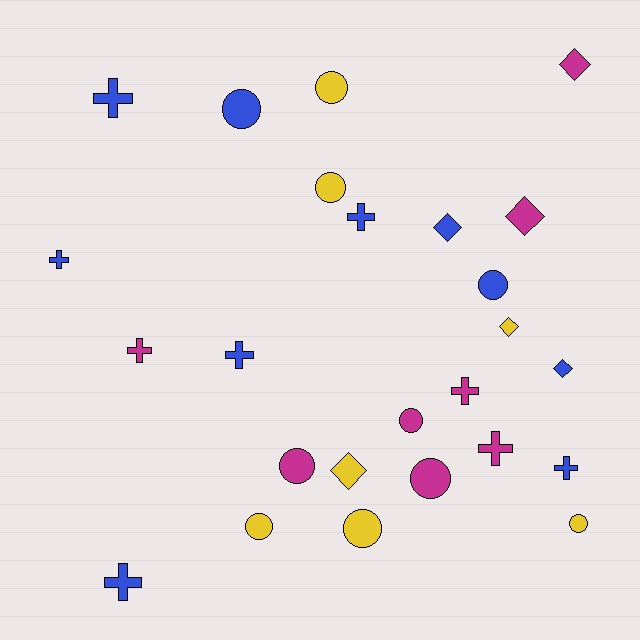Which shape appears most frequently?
Circle, with 10 objects.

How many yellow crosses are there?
There are no yellow crosses.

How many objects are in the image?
There are 25 objects.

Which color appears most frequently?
Blue, with 10 objects.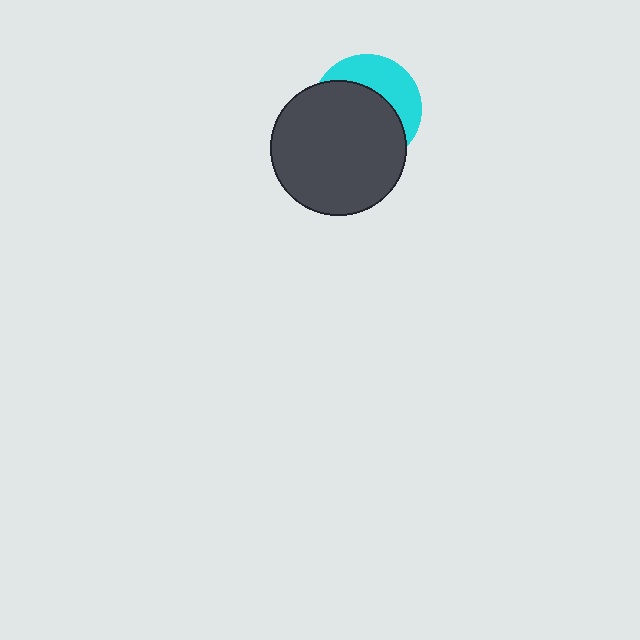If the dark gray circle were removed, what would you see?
You would see the complete cyan circle.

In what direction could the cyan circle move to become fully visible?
The cyan circle could move toward the upper-right. That would shift it out from behind the dark gray circle entirely.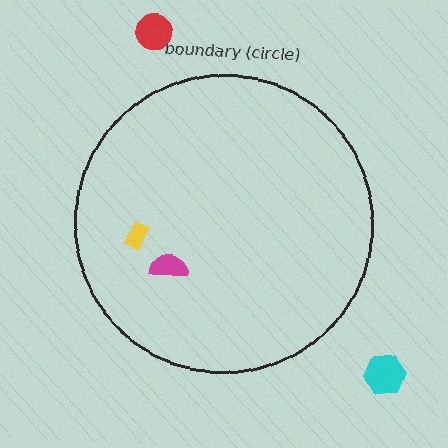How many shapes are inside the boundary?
2 inside, 2 outside.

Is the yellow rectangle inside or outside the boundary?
Inside.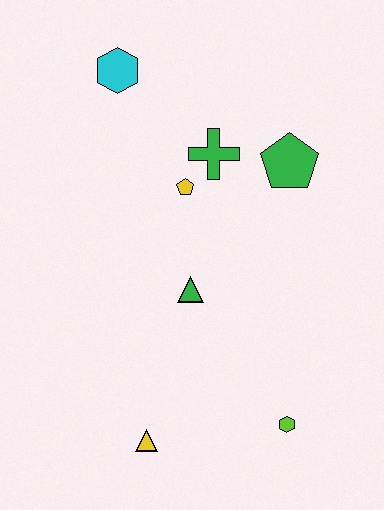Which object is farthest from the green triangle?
The cyan hexagon is farthest from the green triangle.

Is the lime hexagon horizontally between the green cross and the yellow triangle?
No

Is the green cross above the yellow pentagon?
Yes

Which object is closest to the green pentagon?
The green cross is closest to the green pentagon.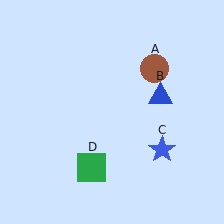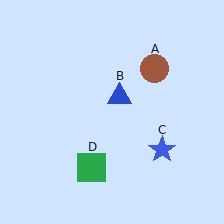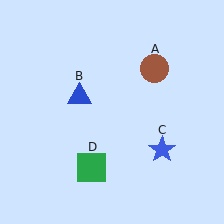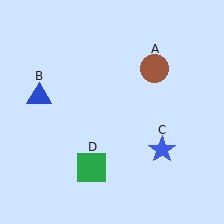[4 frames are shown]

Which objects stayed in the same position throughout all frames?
Brown circle (object A) and blue star (object C) and green square (object D) remained stationary.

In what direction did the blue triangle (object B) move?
The blue triangle (object B) moved left.